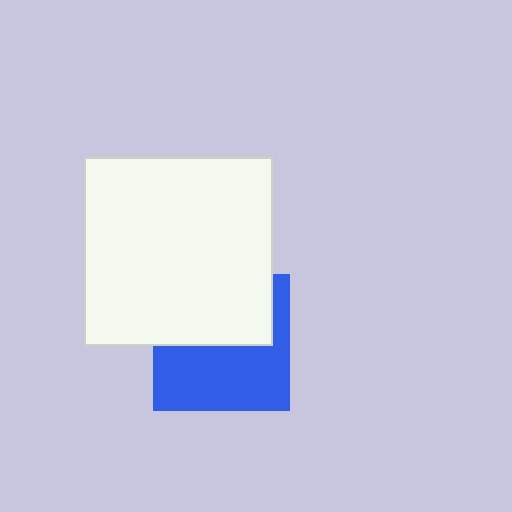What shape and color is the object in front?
The object in front is a white square.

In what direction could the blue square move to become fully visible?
The blue square could move down. That would shift it out from behind the white square entirely.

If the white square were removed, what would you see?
You would see the complete blue square.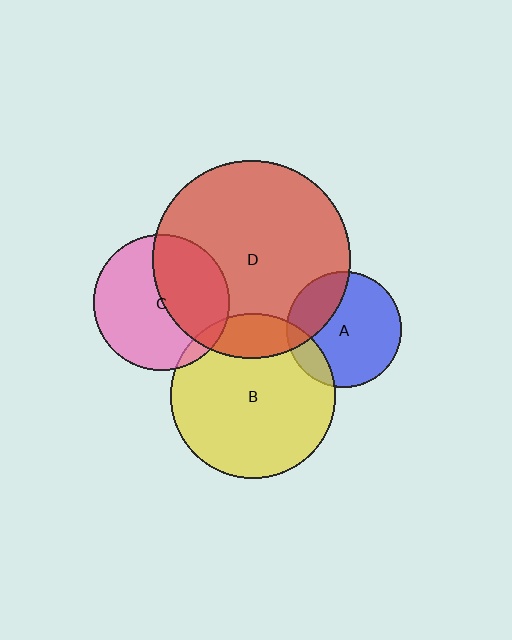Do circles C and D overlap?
Yes.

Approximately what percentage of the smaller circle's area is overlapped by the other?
Approximately 40%.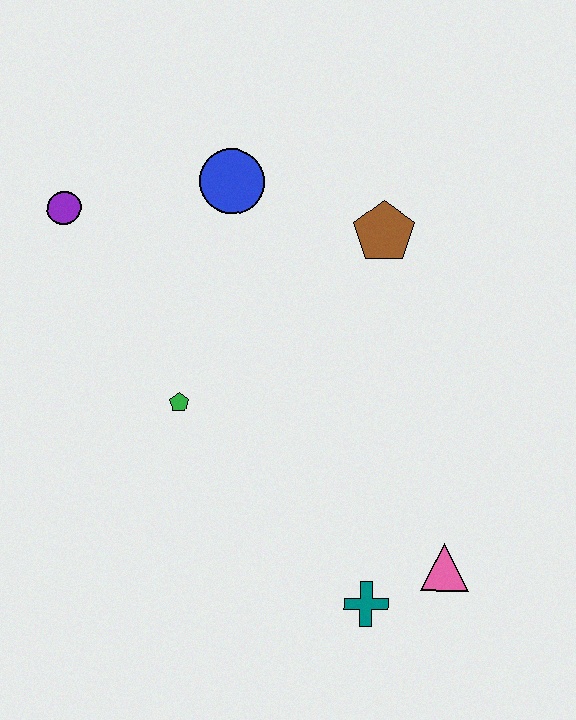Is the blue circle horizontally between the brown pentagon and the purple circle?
Yes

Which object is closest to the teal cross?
The pink triangle is closest to the teal cross.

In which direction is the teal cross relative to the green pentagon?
The teal cross is below the green pentagon.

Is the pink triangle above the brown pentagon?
No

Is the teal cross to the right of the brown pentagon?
No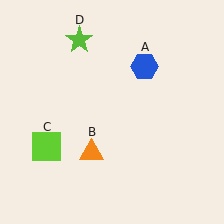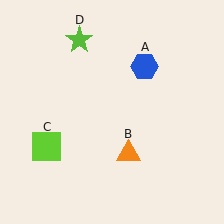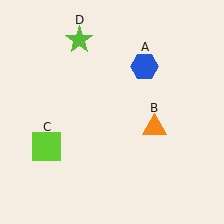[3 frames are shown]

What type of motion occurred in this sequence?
The orange triangle (object B) rotated counterclockwise around the center of the scene.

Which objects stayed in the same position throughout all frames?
Blue hexagon (object A) and lime square (object C) and lime star (object D) remained stationary.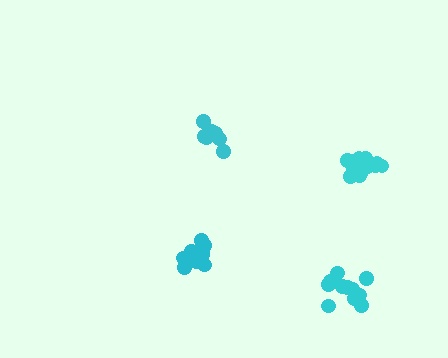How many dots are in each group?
Group 1: 8 dots, Group 2: 13 dots, Group 3: 12 dots, Group 4: 11 dots (44 total).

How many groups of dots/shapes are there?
There are 4 groups.